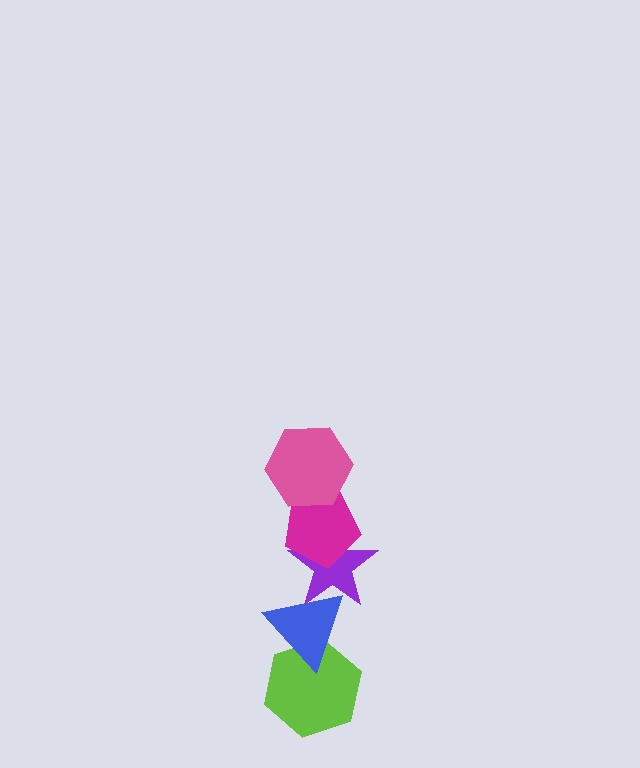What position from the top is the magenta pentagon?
The magenta pentagon is 2nd from the top.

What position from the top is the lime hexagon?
The lime hexagon is 5th from the top.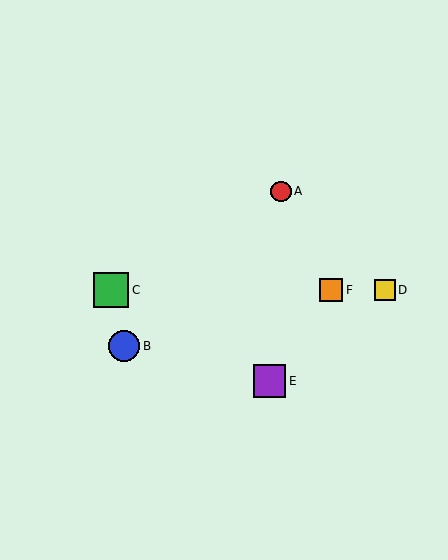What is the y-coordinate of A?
Object A is at y≈191.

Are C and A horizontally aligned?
No, C is at y≈290 and A is at y≈191.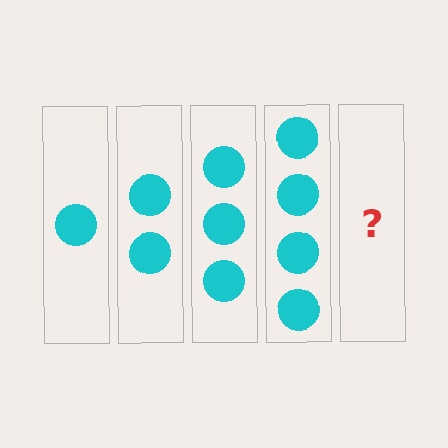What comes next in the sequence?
The next element should be 5 circles.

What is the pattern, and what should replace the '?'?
The pattern is that each step adds one more circle. The '?' should be 5 circles.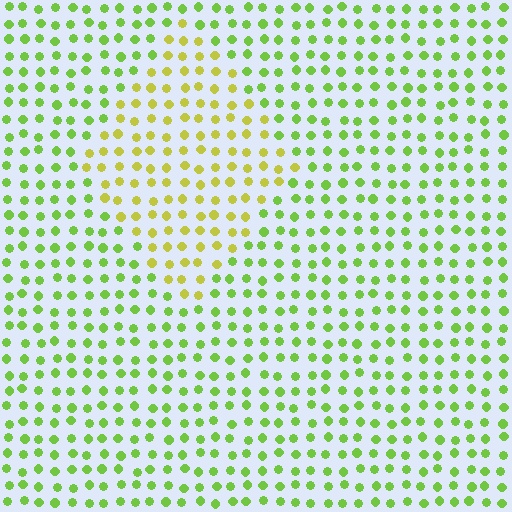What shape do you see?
I see a diamond.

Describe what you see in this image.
The image is filled with small lime elements in a uniform arrangement. A diamond-shaped region is visible where the elements are tinted to a slightly different hue, forming a subtle color boundary.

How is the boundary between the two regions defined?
The boundary is defined purely by a slight shift in hue (about 35 degrees). Spacing, size, and orientation are identical on both sides.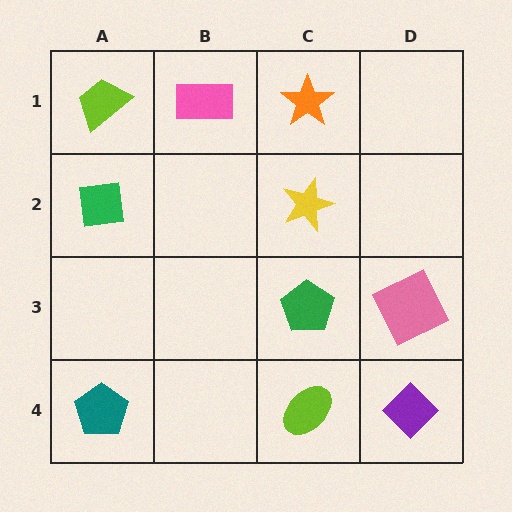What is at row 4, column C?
A lime ellipse.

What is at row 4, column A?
A teal pentagon.